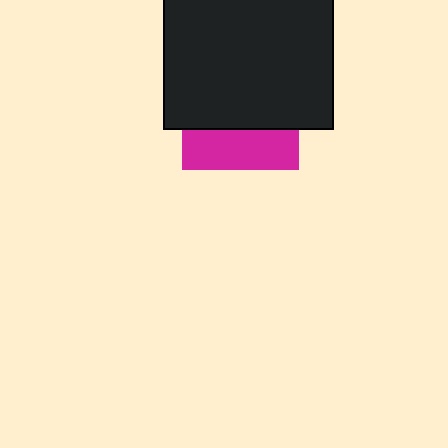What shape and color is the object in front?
The object in front is a black square.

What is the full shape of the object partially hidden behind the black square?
The partially hidden object is a magenta square.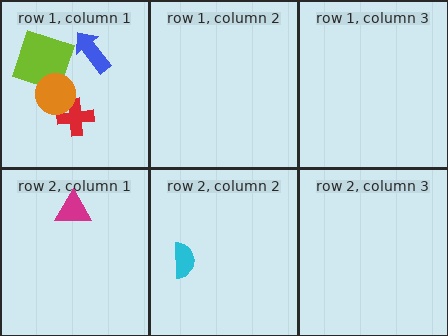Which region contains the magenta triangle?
The row 2, column 1 region.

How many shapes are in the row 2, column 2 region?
1.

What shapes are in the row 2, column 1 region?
The magenta triangle.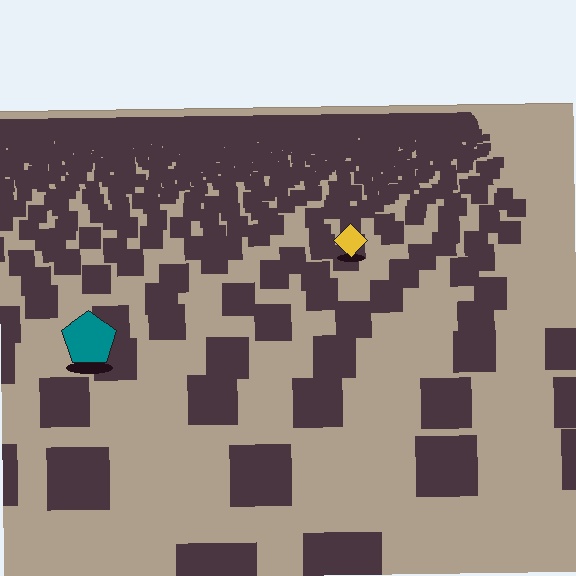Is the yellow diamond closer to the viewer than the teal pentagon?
No. The teal pentagon is closer — you can tell from the texture gradient: the ground texture is coarser near it.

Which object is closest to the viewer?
The teal pentagon is closest. The texture marks near it are larger and more spread out.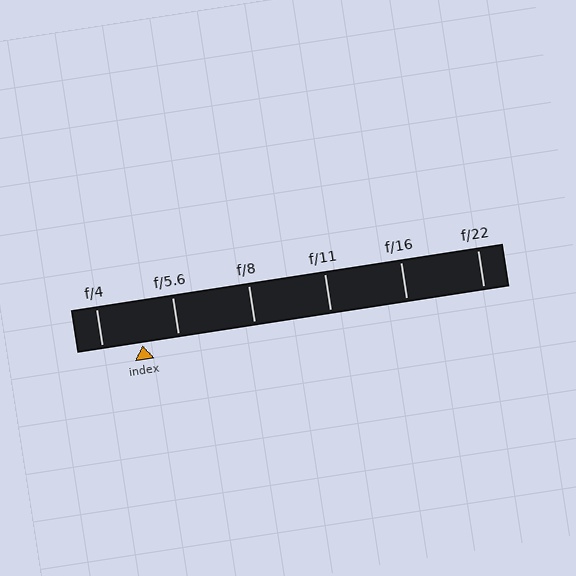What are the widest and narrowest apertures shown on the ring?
The widest aperture shown is f/4 and the narrowest is f/22.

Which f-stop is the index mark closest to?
The index mark is closest to f/5.6.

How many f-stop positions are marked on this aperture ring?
There are 6 f-stop positions marked.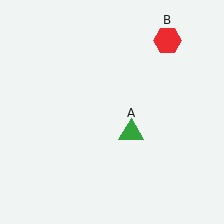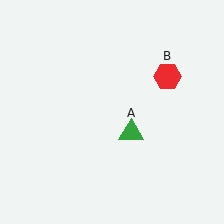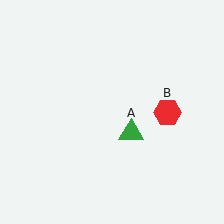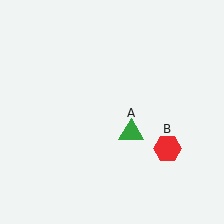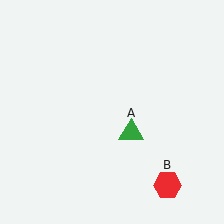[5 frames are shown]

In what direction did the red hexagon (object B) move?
The red hexagon (object B) moved down.